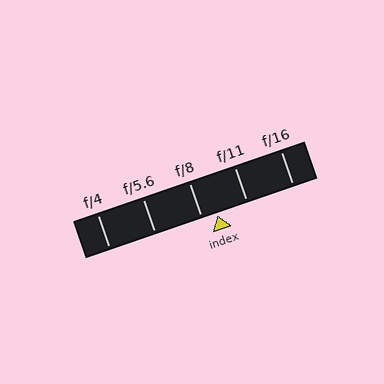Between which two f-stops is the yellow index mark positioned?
The index mark is between f/8 and f/11.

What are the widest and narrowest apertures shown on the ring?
The widest aperture shown is f/4 and the narrowest is f/16.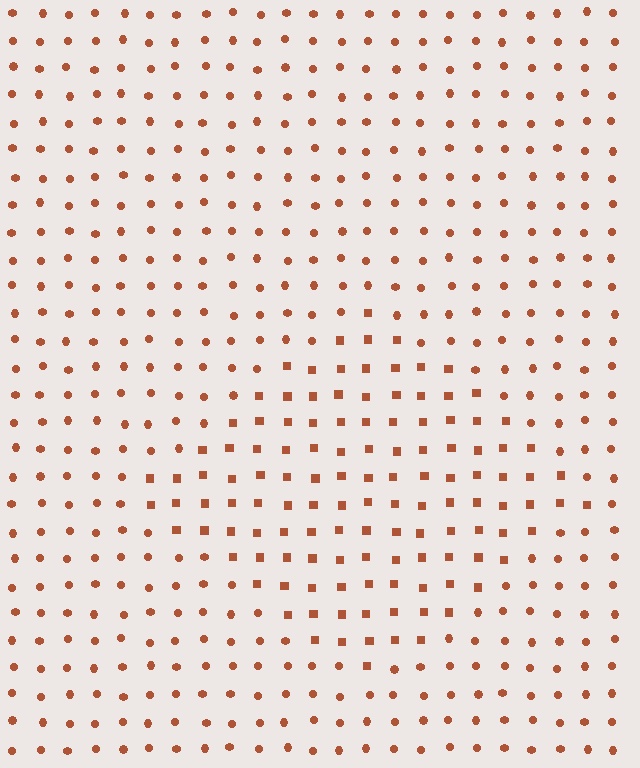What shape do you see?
I see a diamond.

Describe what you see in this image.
The image is filled with small brown elements arranged in a uniform grid. A diamond-shaped region contains squares, while the surrounding area contains circles. The boundary is defined purely by the change in element shape.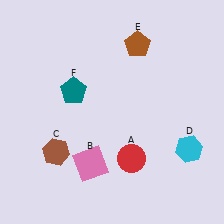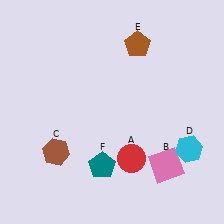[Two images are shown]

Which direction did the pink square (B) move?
The pink square (B) moved right.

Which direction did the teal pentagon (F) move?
The teal pentagon (F) moved down.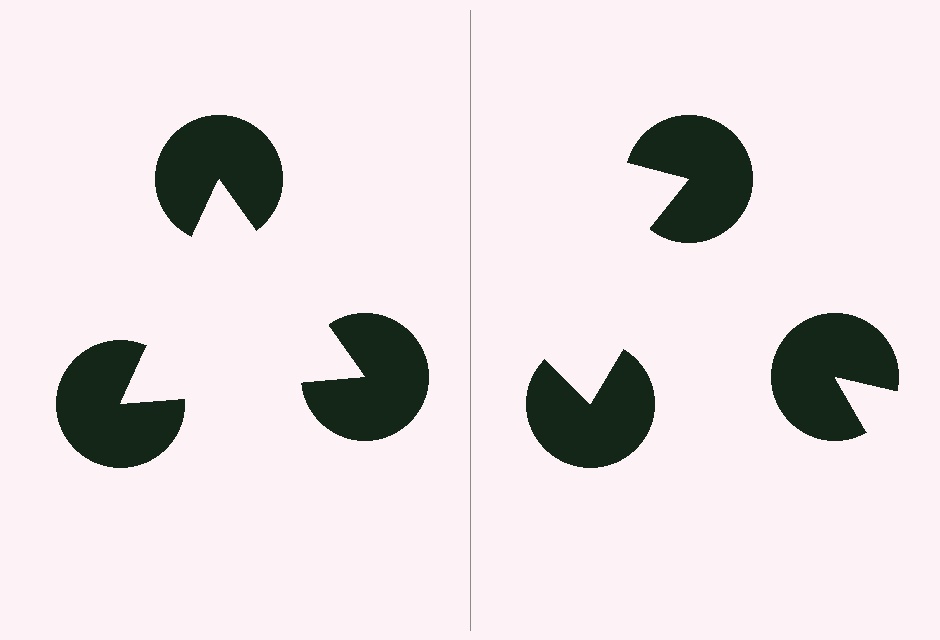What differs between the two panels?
The pac-man discs are positioned identically on both sides; only the wedge orientations differ. On the left they align to a triangle; on the right they are misaligned.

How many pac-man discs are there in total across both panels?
6 — 3 on each side.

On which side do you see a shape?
An illusory triangle appears on the left side. On the right side the wedge cuts are rotated, so no coherent shape forms.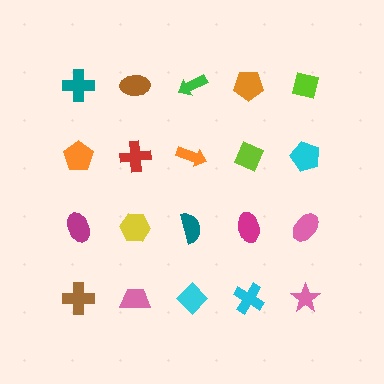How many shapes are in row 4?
5 shapes.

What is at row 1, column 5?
A lime square.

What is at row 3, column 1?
A magenta ellipse.